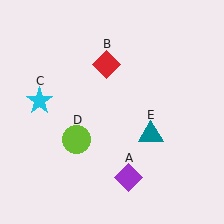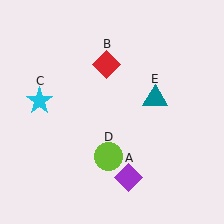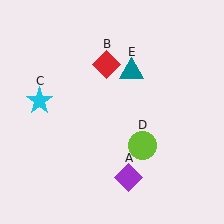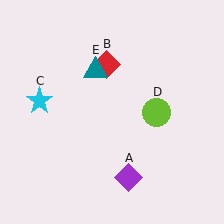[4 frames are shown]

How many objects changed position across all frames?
2 objects changed position: lime circle (object D), teal triangle (object E).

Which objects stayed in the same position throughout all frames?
Purple diamond (object A) and red diamond (object B) and cyan star (object C) remained stationary.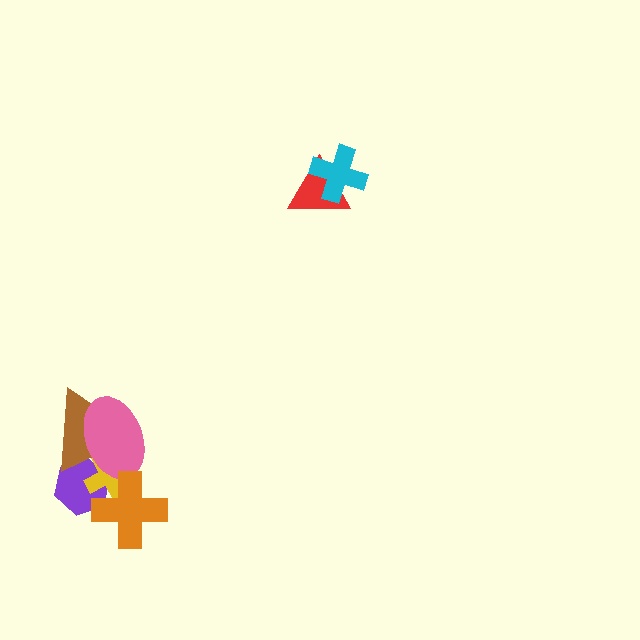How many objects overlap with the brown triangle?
3 objects overlap with the brown triangle.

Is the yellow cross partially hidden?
Yes, it is partially covered by another shape.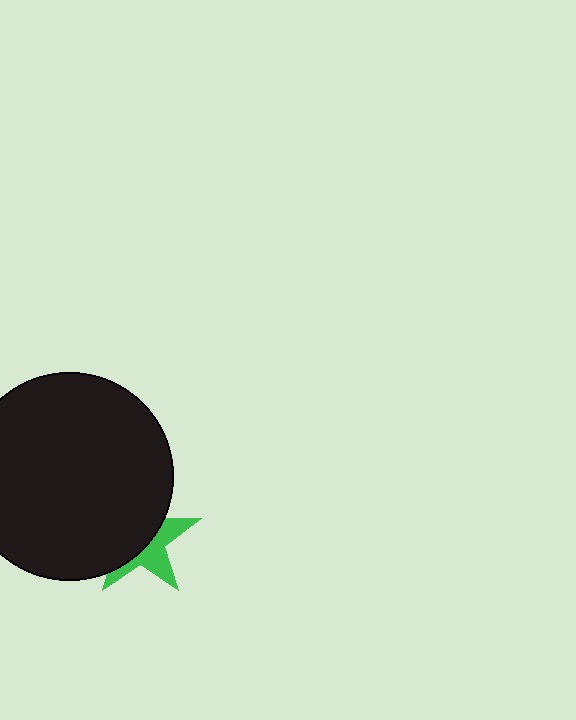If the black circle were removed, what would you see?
You would see the complete green star.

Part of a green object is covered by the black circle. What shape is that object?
It is a star.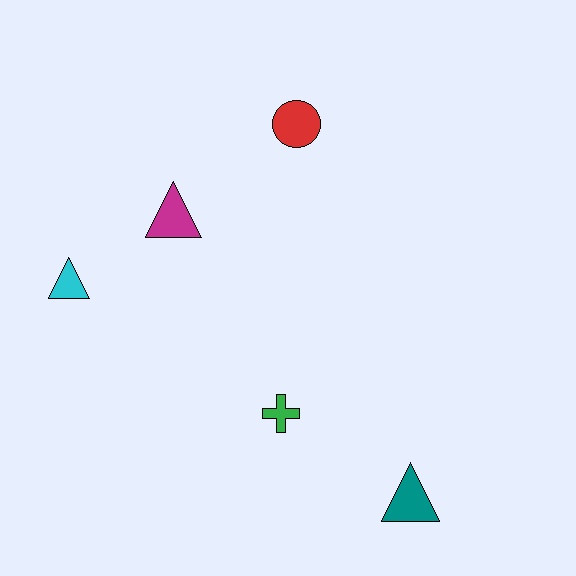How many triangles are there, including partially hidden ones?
There are 3 triangles.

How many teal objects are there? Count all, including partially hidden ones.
There is 1 teal object.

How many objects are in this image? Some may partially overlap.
There are 5 objects.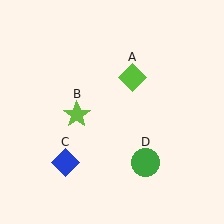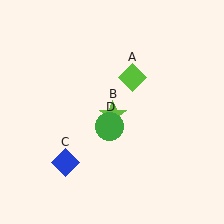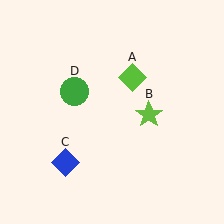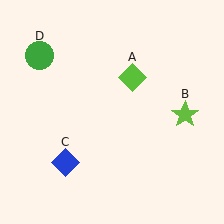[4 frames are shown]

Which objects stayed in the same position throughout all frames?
Lime diamond (object A) and blue diamond (object C) remained stationary.